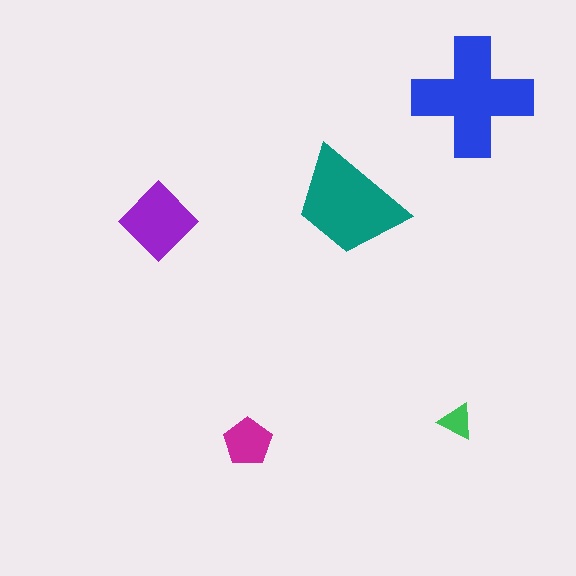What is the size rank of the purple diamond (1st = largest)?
3rd.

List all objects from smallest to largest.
The green triangle, the magenta pentagon, the purple diamond, the teal trapezoid, the blue cross.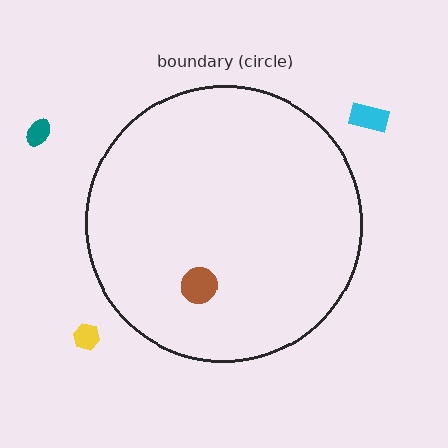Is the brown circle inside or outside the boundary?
Inside.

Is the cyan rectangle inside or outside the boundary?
Outside.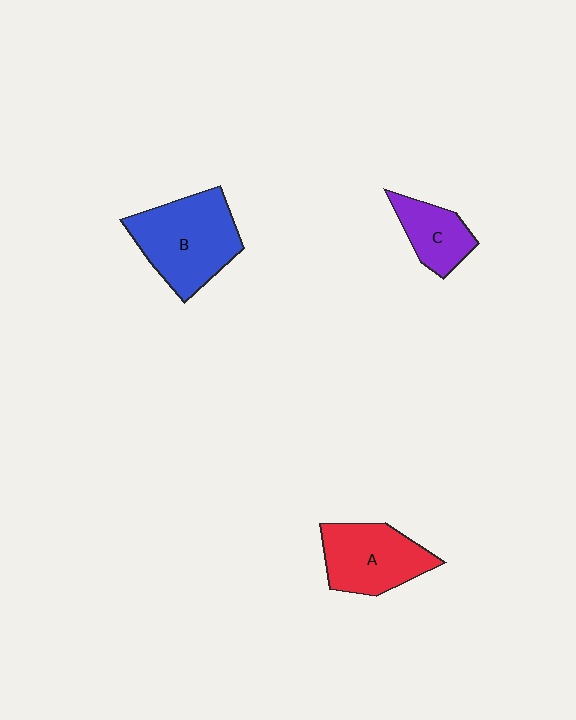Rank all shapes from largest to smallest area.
From largest to smallest: B (blue), A (red), C (purple).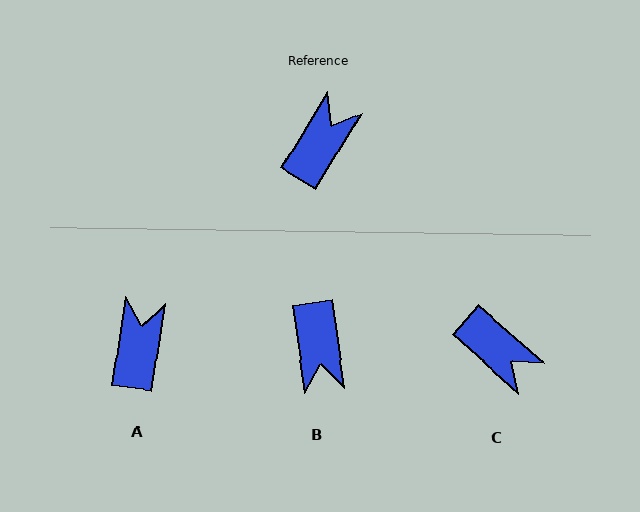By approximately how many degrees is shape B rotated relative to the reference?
Approximately 141 degrees clockwise.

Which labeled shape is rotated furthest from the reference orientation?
B, about 141 degrees away.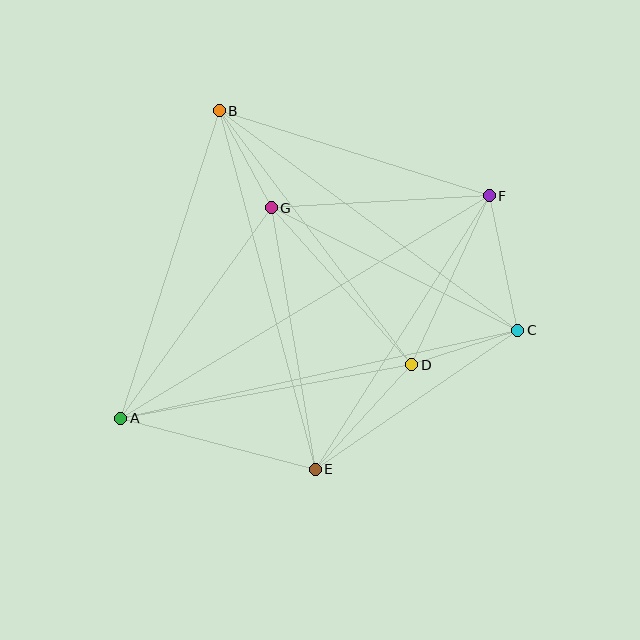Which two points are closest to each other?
Points B and G are closest to each other.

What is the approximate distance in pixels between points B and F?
The distance between B and F is approximately 283 pixels.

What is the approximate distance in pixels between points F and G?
The distance between F and G is approximately 218 pixels.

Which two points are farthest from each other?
Points A and F are farthest from each other.